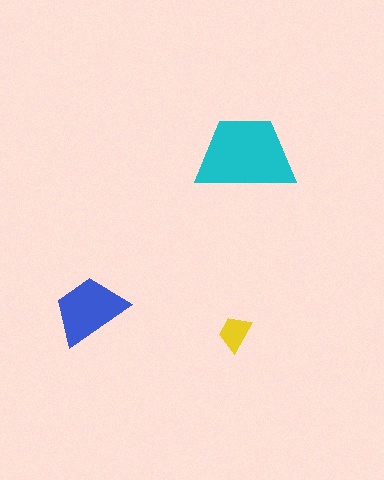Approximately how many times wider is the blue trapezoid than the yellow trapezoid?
About 2 times wider.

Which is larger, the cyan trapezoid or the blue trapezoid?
The cyan one.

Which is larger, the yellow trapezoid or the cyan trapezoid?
The cyan one.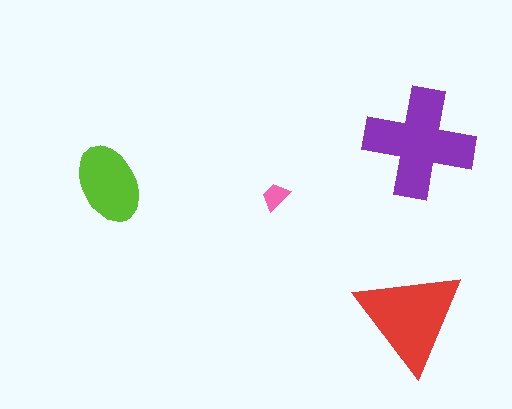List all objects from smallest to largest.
The pink trapezoid, the lime ellipse, the red triangle, the purple cross.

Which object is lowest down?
The red triangle is bottommost.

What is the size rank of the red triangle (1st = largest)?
2nd.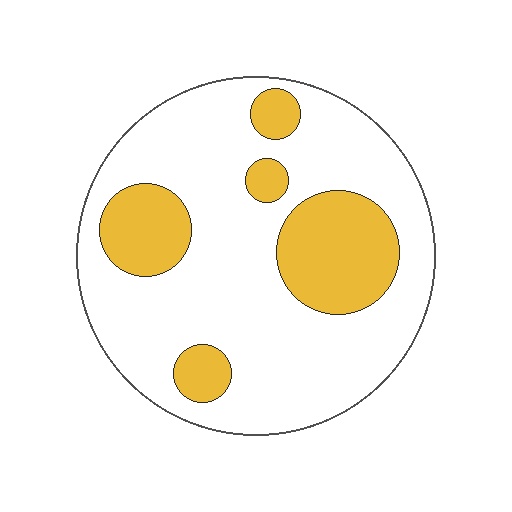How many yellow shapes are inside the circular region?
5.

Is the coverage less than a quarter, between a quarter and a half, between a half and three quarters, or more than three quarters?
Less than a quarter.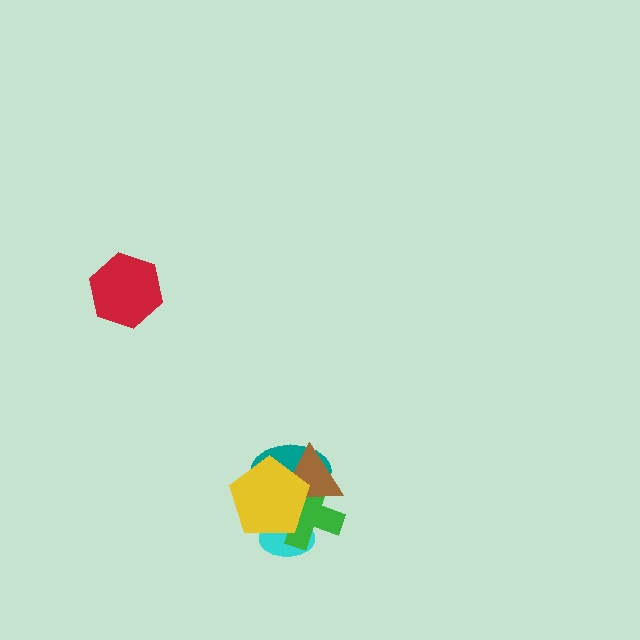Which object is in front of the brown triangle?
The yellow pentagon is in front of the brown triangle.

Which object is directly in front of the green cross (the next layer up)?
The teal ellipse is directly in front of the green cross.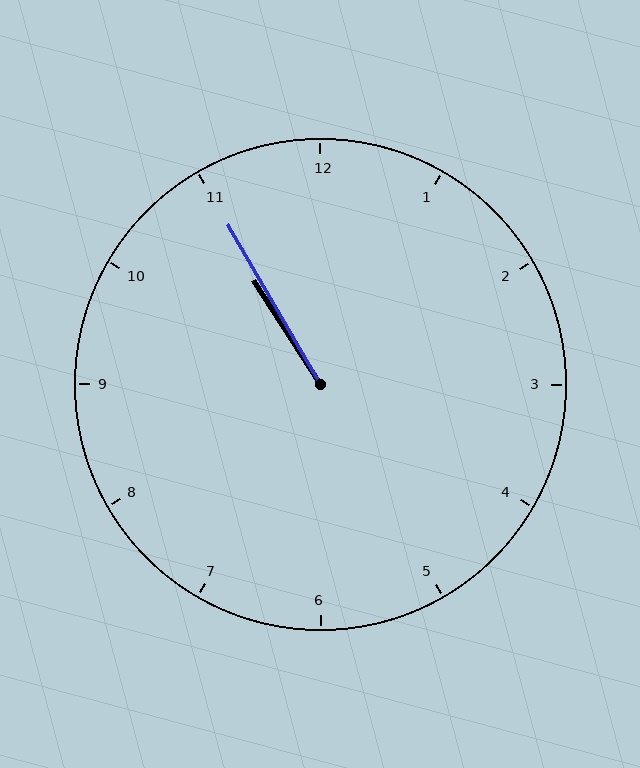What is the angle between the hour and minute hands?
Approximately 2 degrees.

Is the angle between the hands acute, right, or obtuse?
It is acute.